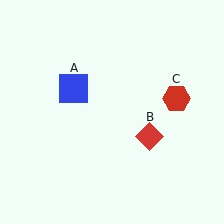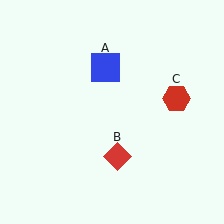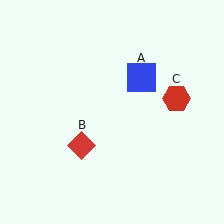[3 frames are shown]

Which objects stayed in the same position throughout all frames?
Red hexagon (object C) remained stationary.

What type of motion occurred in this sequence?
The blue square (object A), red diamond (object B) rotated clockwise around the center of the scene.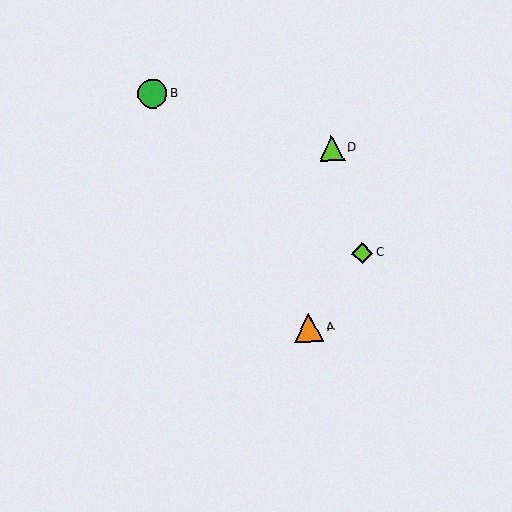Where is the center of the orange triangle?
The center of the orange triangle is at (309, 328).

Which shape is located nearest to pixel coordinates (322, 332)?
The orange triangle (labeled A) at (309, 328) is nearest to that location.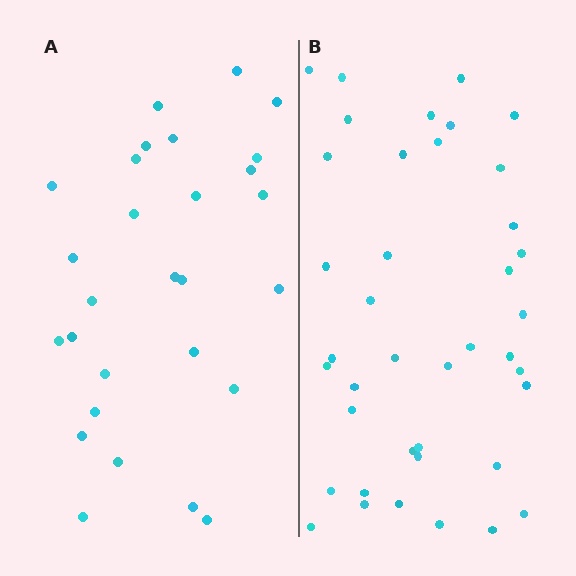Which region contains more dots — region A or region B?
Region B (the right region) has more dots.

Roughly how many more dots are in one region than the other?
Region B has roughly 12 or so more dots than region A.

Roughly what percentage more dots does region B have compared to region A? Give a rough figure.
About 45% more.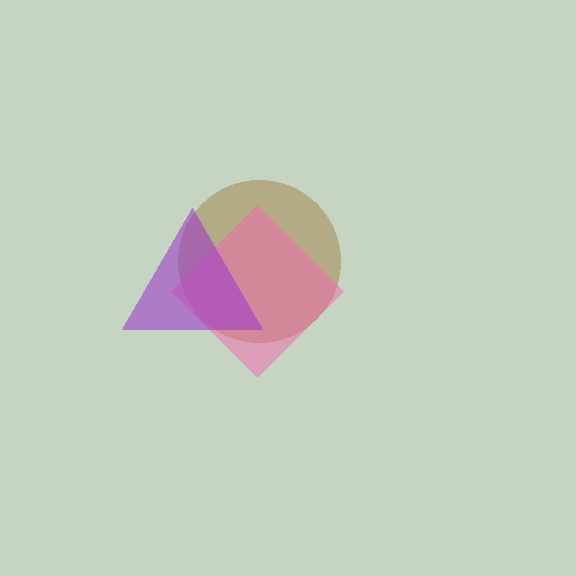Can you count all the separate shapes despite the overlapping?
Yes, there are 3 separate shapes.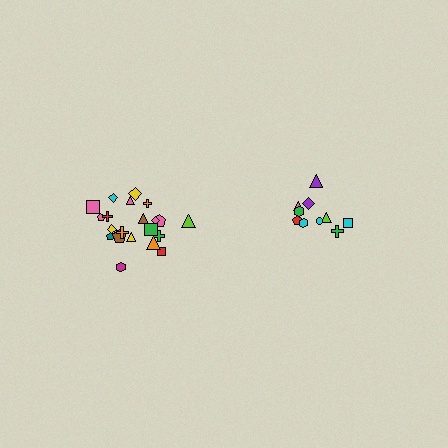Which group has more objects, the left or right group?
The left group.